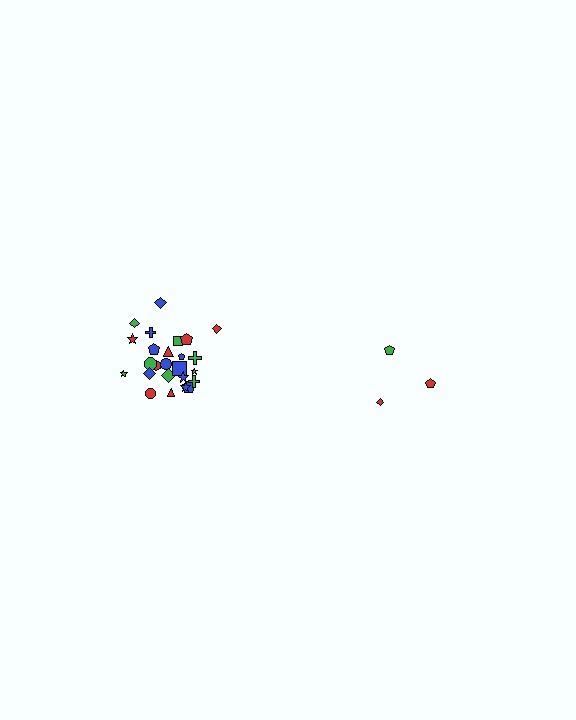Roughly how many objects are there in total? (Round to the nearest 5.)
Roughly 30 objects in total.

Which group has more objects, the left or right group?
The left group.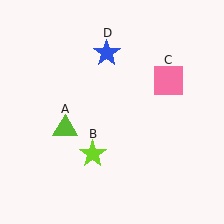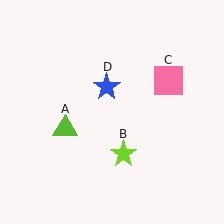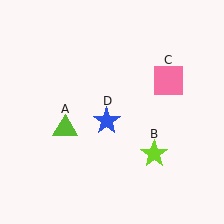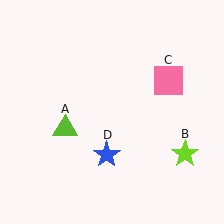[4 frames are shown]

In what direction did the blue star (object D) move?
The blue star (object D) moved down.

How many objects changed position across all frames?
2 objects changed position: lime star (object B), blue star (object D).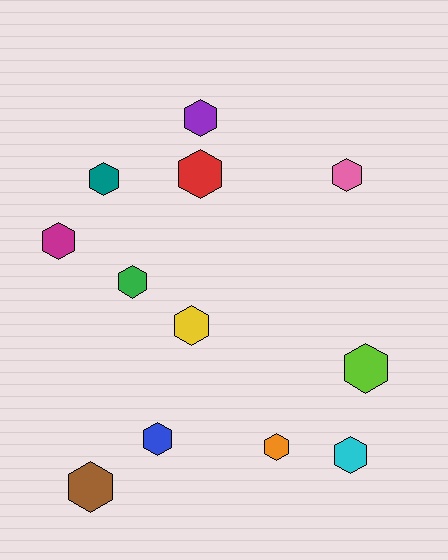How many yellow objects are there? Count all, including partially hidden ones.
There is 1 yellow object.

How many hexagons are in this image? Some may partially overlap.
There are 12 hexagons.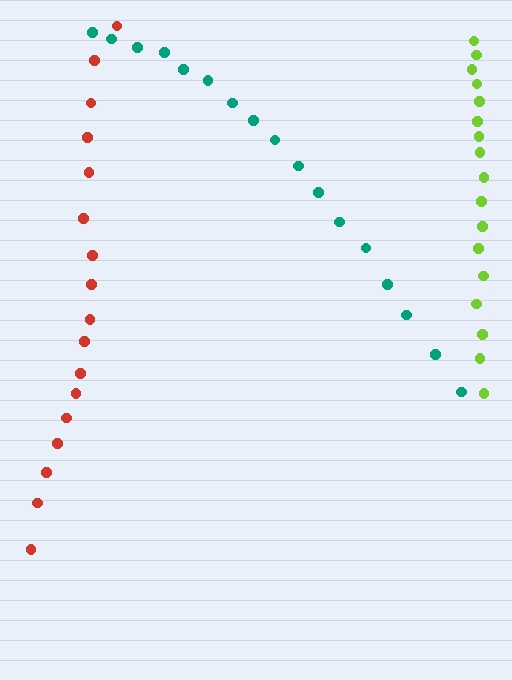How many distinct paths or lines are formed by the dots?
There are 3 distinct paths.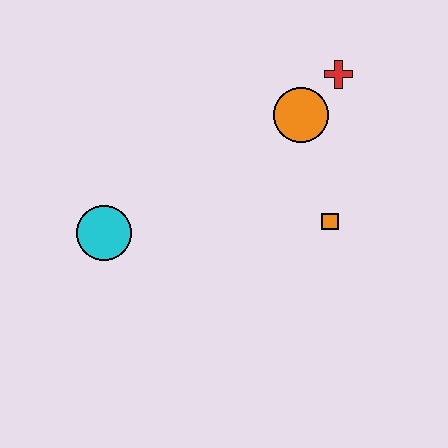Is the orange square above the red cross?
No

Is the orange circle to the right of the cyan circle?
Yes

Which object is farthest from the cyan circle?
The red cross is farthest from the cyan circle.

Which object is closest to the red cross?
The orange circle is closest to the red cross.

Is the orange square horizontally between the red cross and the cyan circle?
Yes